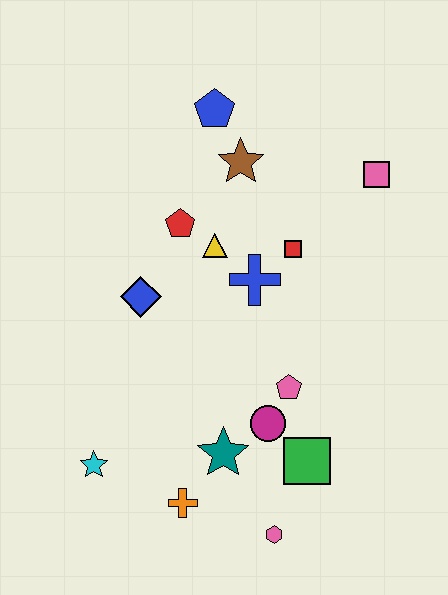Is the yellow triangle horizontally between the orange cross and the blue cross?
Yes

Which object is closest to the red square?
The blue cross is closest to the red square.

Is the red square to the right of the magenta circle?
Yes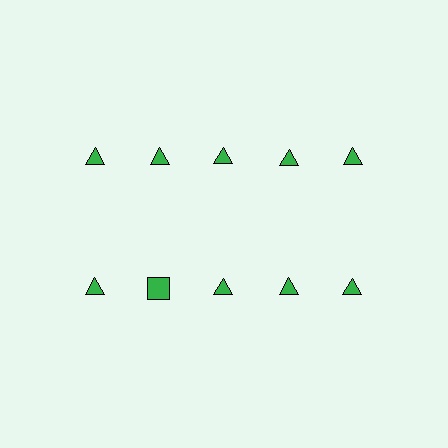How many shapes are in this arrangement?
There are 10 shapes arranged in a grid pattern.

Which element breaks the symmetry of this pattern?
The green square in the second row, second from left column breaks the symmetry. All other shapes are green triangles.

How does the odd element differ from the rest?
It has a different shape: square instead of triangle.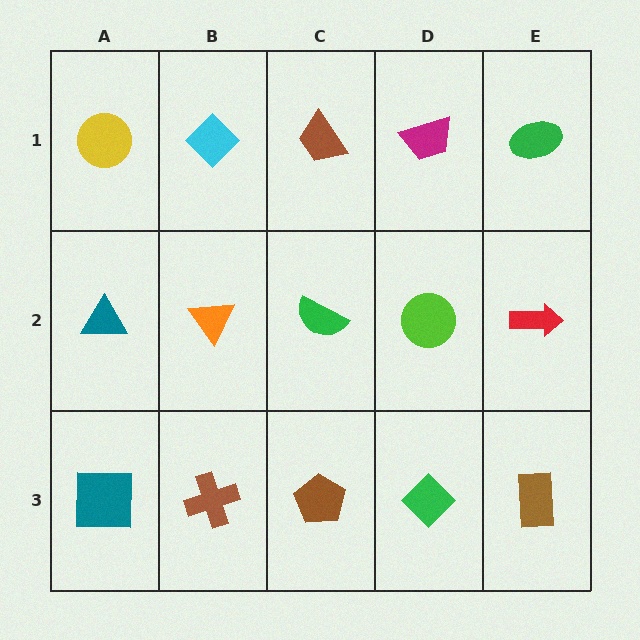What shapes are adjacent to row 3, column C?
A green semicircle (row 2, column C), a brown cross (row 3, column B), a green diamond (row 3, column D).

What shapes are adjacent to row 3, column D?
A lime circle (row 2, column D), a brown pentagon (row 3, column C), a brown rectangle (row 3, column E).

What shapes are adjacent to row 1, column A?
A teal triangle (row 2, column A), a cyan diamond (row 1, column B).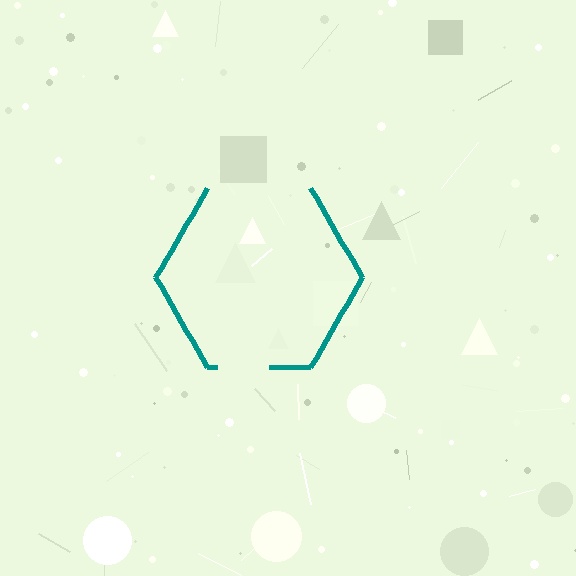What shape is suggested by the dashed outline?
The dashed outline suggests a hexagon.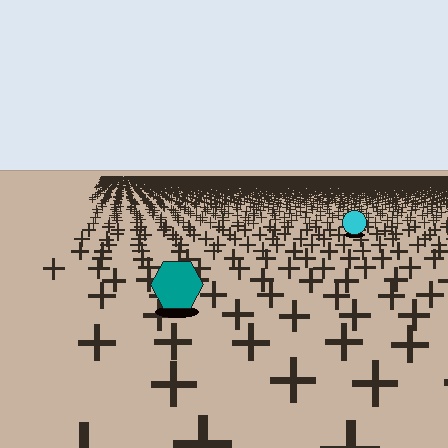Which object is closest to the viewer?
The teal hexagon is closest. The texture marks near it are larger and more spread out.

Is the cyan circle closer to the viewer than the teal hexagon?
No. The teal hexagon is closer — you can tell from the texture gradient: the ground texture is coarser near it.